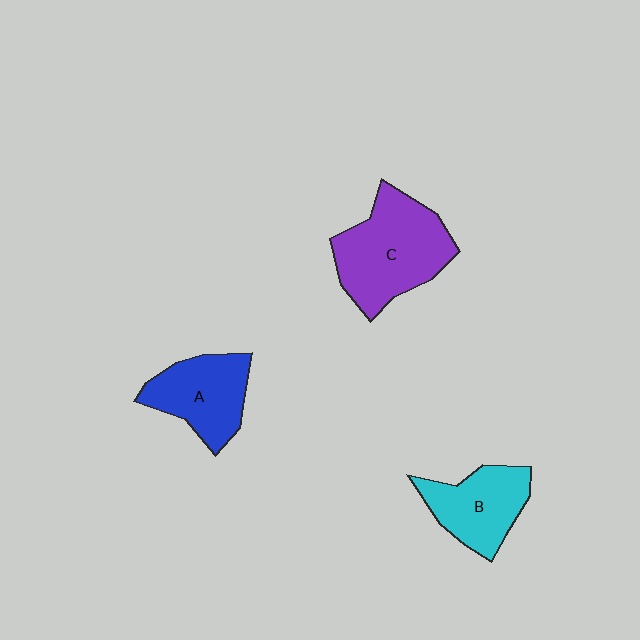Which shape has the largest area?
Shape C (purple).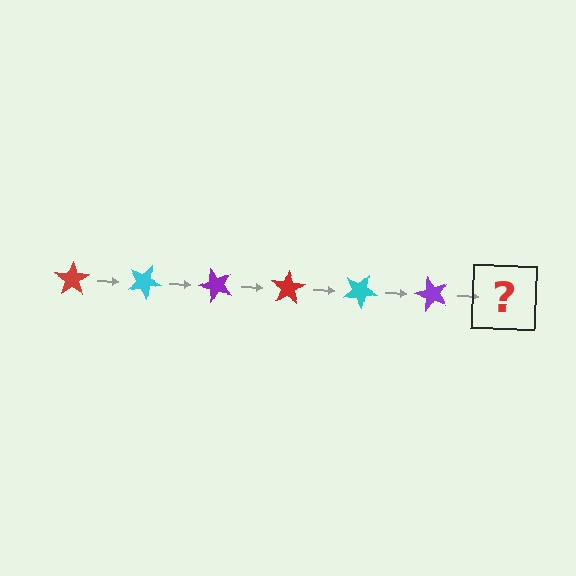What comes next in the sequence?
The next element should be a red star, rotated 150 degrees from the start.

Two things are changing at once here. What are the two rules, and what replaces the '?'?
The two rules are that it rotates 25 degrees each step and the color cycles through red, cyan, and purple. The '?' should be a red star, rotated 150 degrees from the start.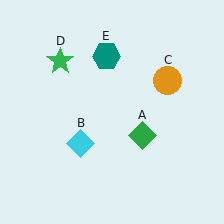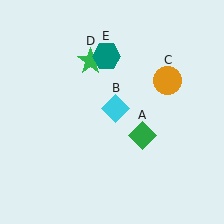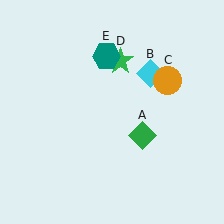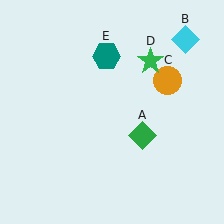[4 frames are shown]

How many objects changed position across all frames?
2 objects changed position: cyan diamond (object B), green star (object D).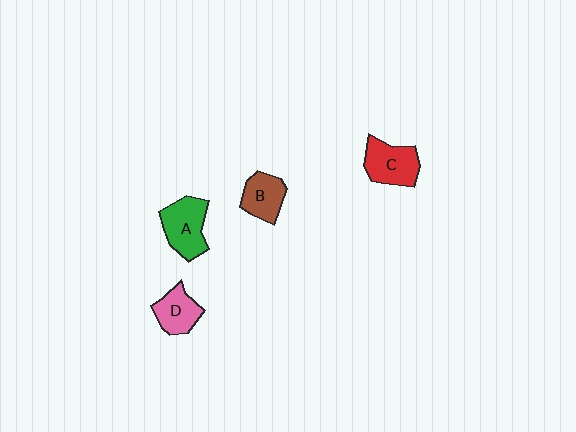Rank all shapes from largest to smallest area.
From largest to smallest: A (green), C (red), B (brown), D (pink).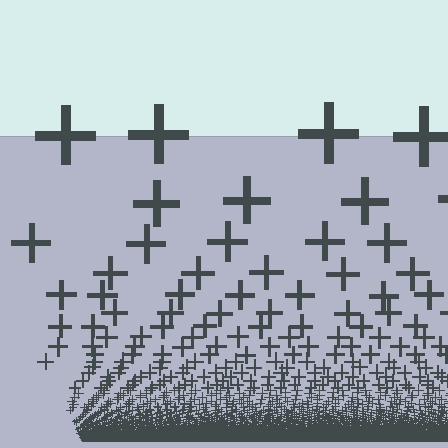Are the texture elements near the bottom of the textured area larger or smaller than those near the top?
Smaller. The gradient is inverted — elements near the bottom are smaller and denser.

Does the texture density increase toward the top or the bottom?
Density increases toward the bottom.